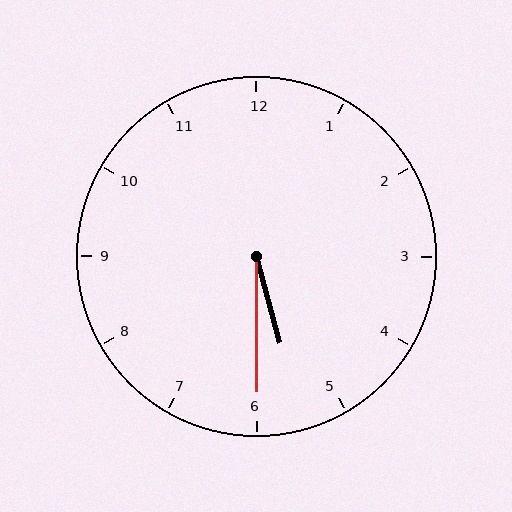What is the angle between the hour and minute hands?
Approximately 15 degrees.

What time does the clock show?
5:30.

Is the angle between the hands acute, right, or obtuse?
It is acute.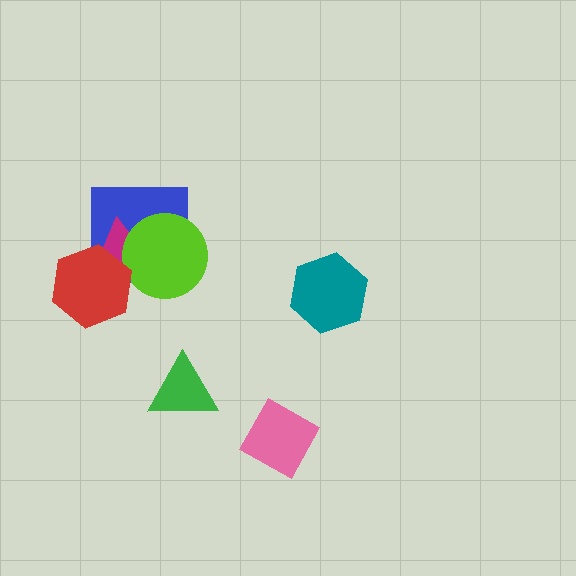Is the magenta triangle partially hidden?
Yes, it is partially covered by another shape.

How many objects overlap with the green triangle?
0 objects overlap with the green triangle.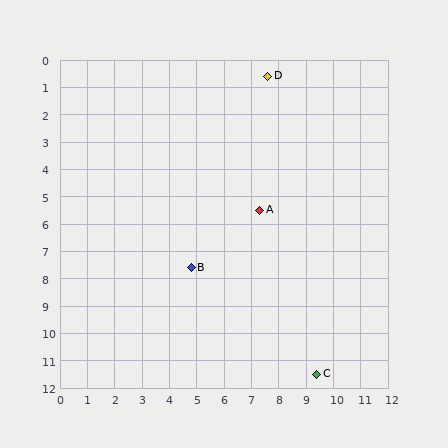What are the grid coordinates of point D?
Point D is at approximately (7.6, 0.6).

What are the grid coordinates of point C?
Point C is at approximately (9.4, 11.5).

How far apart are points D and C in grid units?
Points D and C are about 11.0 grid units apart.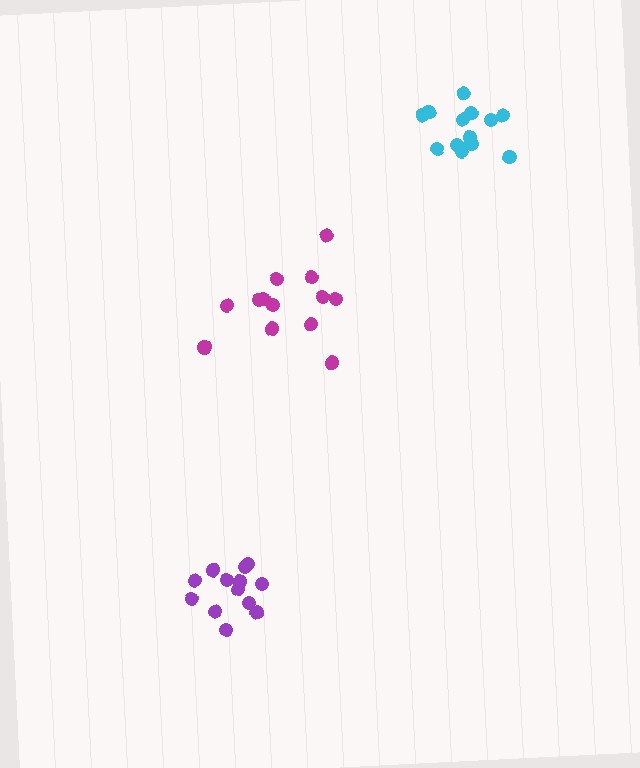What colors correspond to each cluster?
The clusters are colored: magenta, purple, cyan.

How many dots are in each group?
Group 1: 13 dots, Group 2: 13 dots, Group 3: 13 dots (39 total).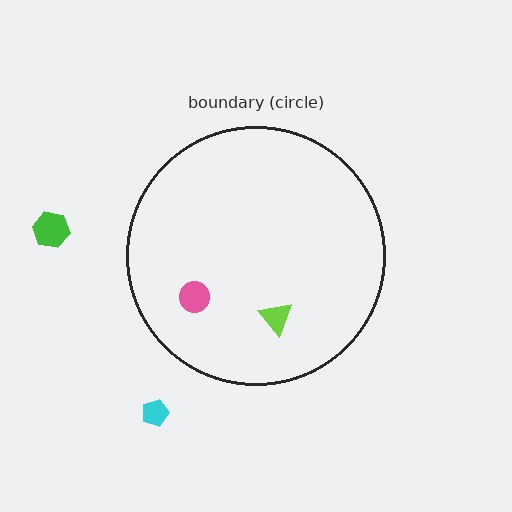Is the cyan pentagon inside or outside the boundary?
Outside.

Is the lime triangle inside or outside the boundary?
Inside.